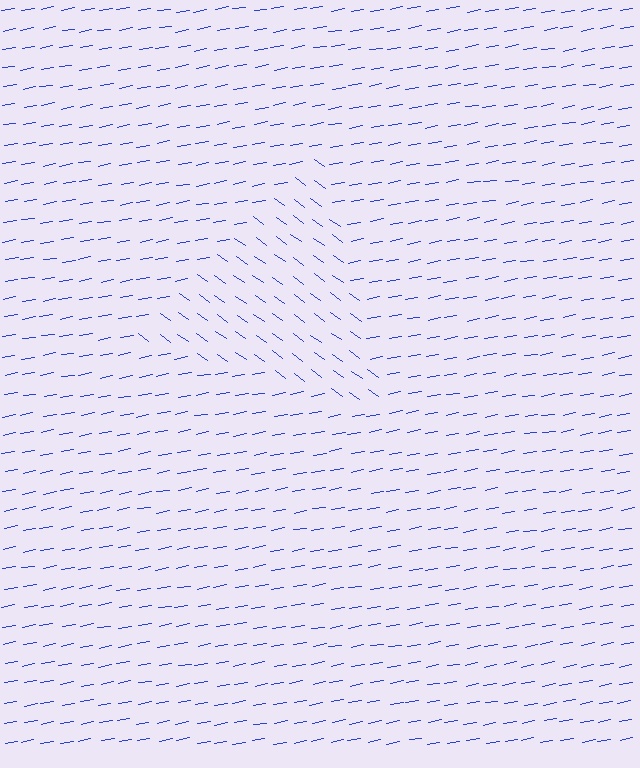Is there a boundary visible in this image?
Yes, there is a texture boundary formed by a change in line orientation.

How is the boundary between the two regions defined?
The boundary is defined purely by a change in line orientation (approximately 45 degrees difference). All lines are the same color and thickness.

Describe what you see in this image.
The image is filled with small blue line segments. A triangle region in the image has lines oriented differently from the surrounding lines, creating a visible texture boundary.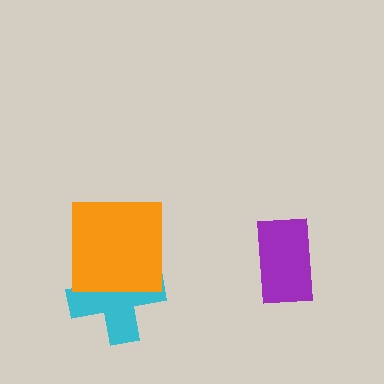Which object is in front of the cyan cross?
The orange square is in front of the cyan cross.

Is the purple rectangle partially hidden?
No, no other shape covers it.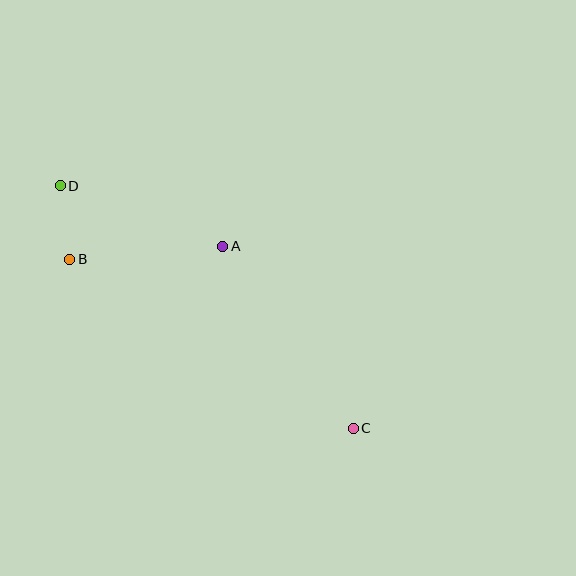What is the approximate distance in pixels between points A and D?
The distance between A and D is approximately 173 pixels.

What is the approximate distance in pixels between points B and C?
The distance between B and C is approximately 330 pixels.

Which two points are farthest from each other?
Points C and D are farthest from each other.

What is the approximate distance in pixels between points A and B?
The distance between A and B is approximately 154 pixels.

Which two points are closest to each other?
Points B and D are closest to each other.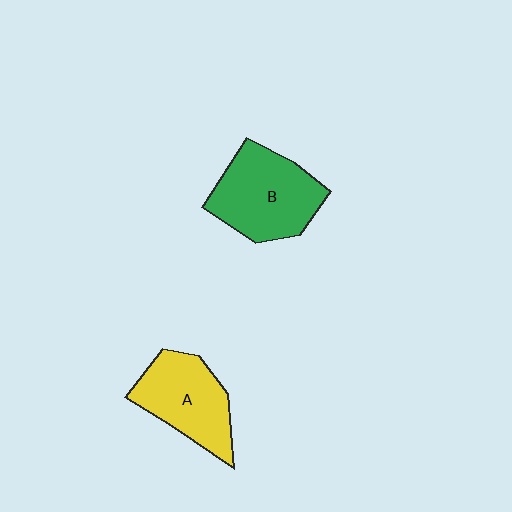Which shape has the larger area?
Shape B (green).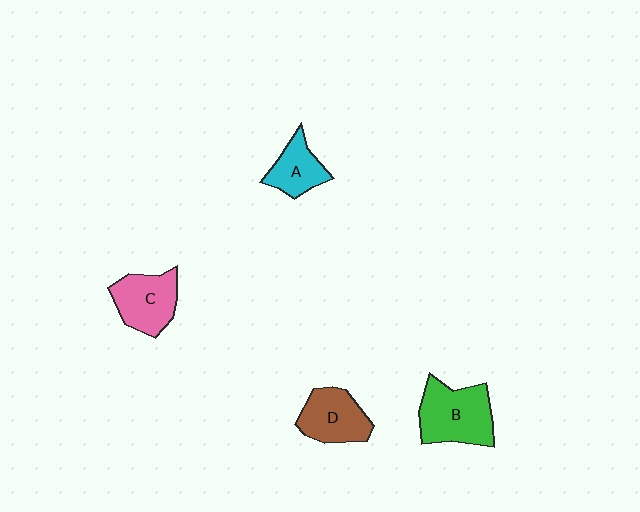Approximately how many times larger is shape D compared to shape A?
Approximately 1.3 times.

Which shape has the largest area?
Shape B (green).